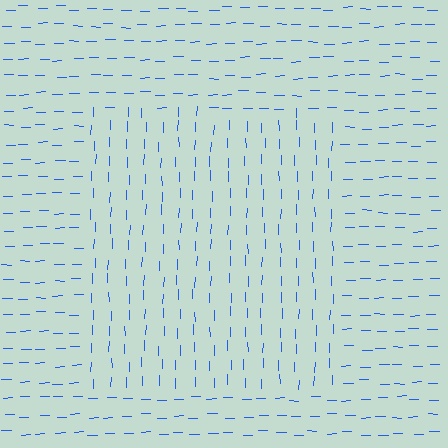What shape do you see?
I see a rectangle.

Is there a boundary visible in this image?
Yes, there is a texture boundary formed by a change in line orientation.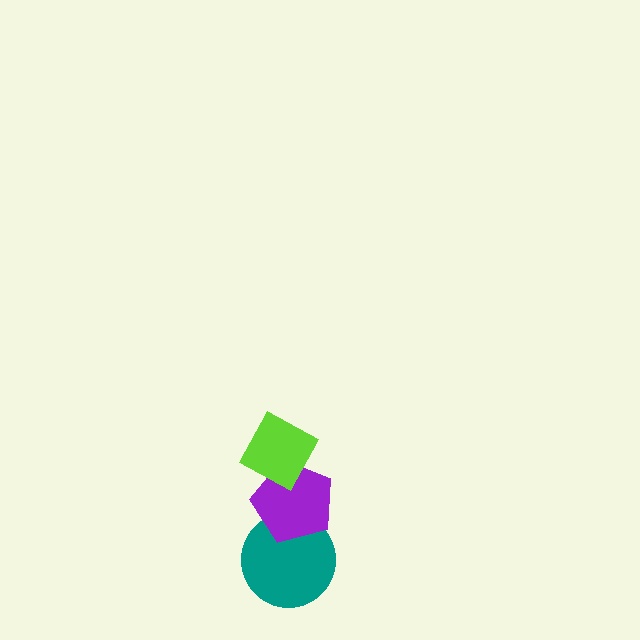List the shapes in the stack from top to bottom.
From top to bottom: the lime diamond, the purple pentagon, the teal circle.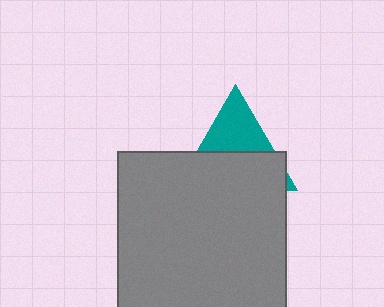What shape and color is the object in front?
The object in front is a gray square.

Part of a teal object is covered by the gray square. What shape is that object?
It is a triangle.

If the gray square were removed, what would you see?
You would see the complete teal triangle.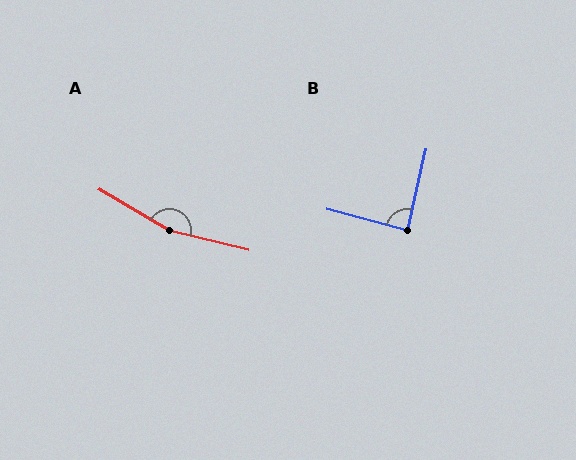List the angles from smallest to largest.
B (88°), A (163°).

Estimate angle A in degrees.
Approximately 163 degrees.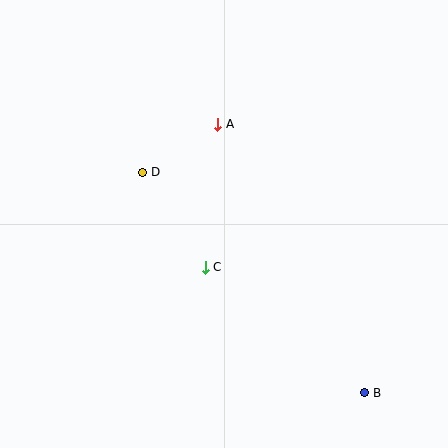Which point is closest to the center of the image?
Point C at (205, 267) is closest to the center.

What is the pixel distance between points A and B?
The distance between A and B is 306 pixels.